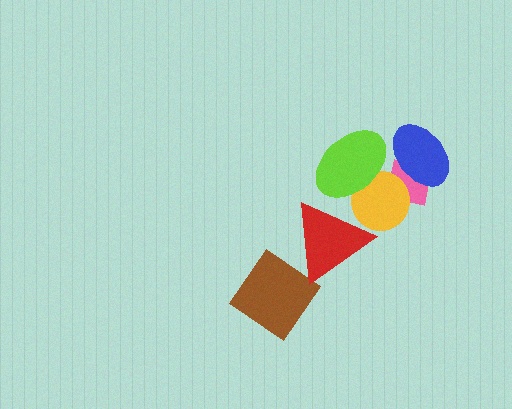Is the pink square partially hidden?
Yes, it is partially covered by another shape.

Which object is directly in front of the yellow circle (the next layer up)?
The red triangle is directly in front of the yellow circle.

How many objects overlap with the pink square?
3 objects overlap with the pink square.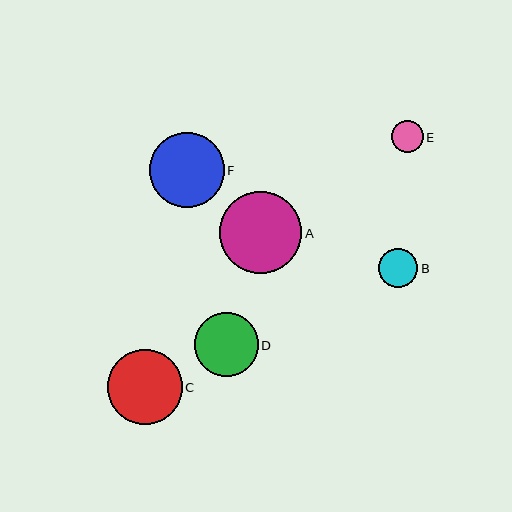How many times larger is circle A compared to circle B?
Circle A is approximately 2.1 times the size of circle B.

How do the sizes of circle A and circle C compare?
Circle A and circle C are approximately the same size.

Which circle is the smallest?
Circle E is the smallest with a size of approximately 32 pixels.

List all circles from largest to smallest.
From largest to smallest: A, F, C, D, B, E.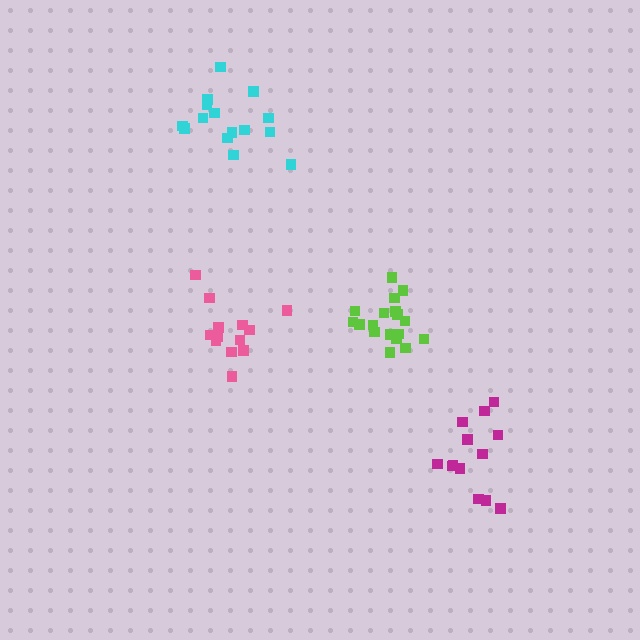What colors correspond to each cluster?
The clusters are colored: lime, pink, magenta, cyan.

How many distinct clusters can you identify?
There are 4 distinct clusters.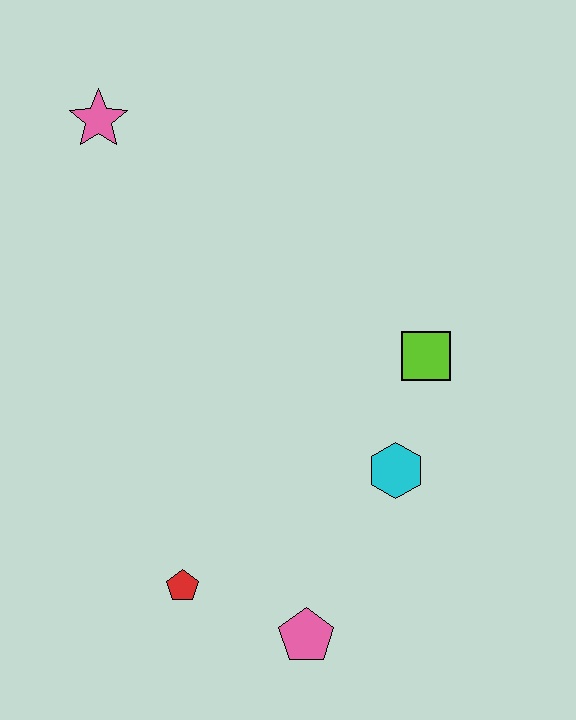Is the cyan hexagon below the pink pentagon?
No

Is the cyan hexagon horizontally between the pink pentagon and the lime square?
Yes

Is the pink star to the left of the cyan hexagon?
Yes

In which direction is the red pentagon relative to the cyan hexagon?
The red pentagon is to the left of the cyan hexagon.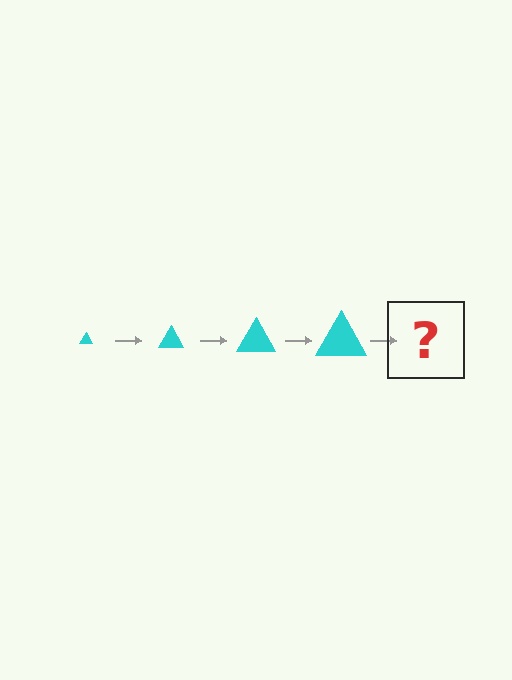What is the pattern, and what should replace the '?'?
The pattern is that the triangle gets progressively larger each step. The '?' should be a cyan triangle, larger than the previous one.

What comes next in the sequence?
The next element should be a cyan triangle, larger than the previous one.